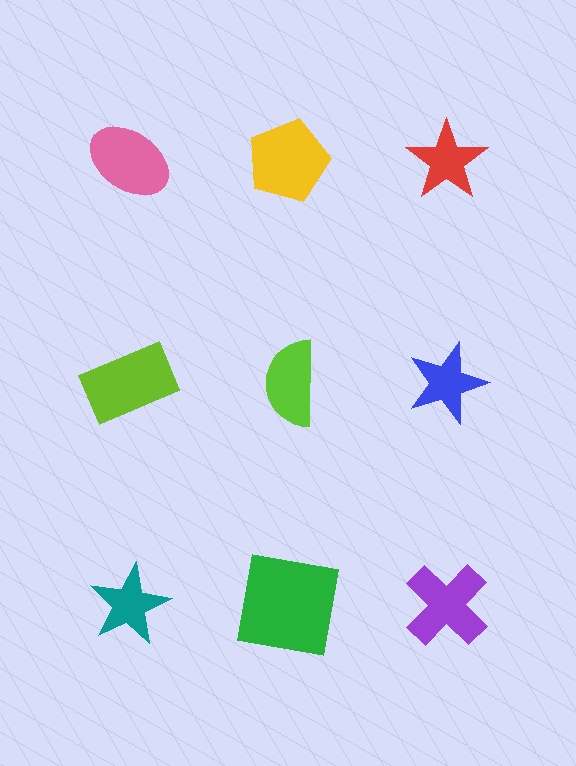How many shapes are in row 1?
3 shapes.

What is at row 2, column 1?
A lime rectangle.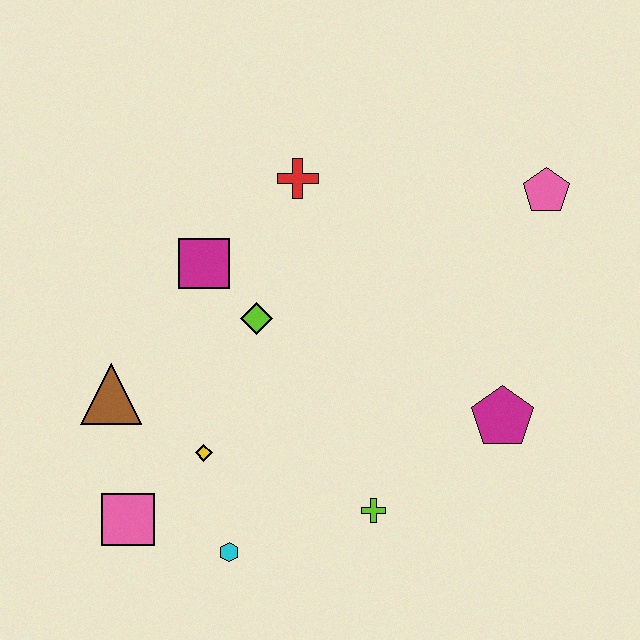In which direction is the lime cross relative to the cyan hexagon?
The lime cross is to the right of the cyan hexagon.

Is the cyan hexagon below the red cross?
Yes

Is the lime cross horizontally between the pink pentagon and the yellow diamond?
Yes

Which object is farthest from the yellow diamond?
The pink pentagon is farthest from the yellow diamond.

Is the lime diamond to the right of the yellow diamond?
Yes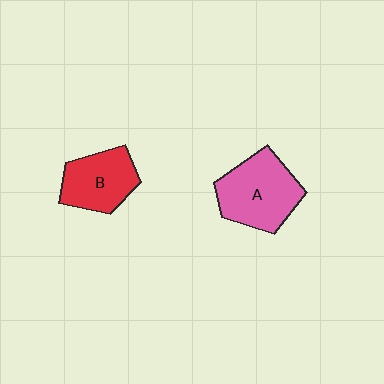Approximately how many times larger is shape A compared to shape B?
Approximately 1.3 times.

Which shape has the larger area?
Shape A (pink).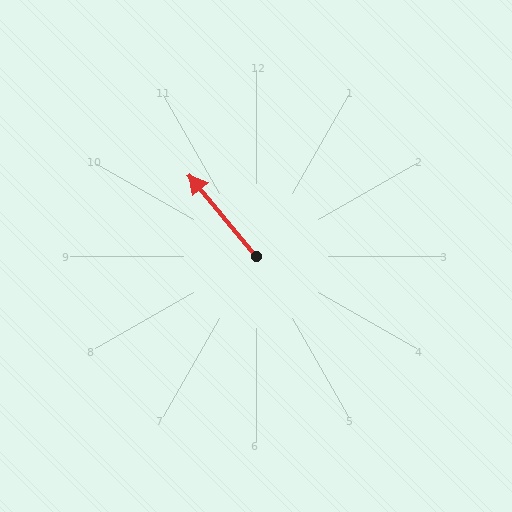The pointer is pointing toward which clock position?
Roughly 11 o'clock.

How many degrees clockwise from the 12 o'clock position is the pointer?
Approximately 320 degrees.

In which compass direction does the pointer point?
Northwest.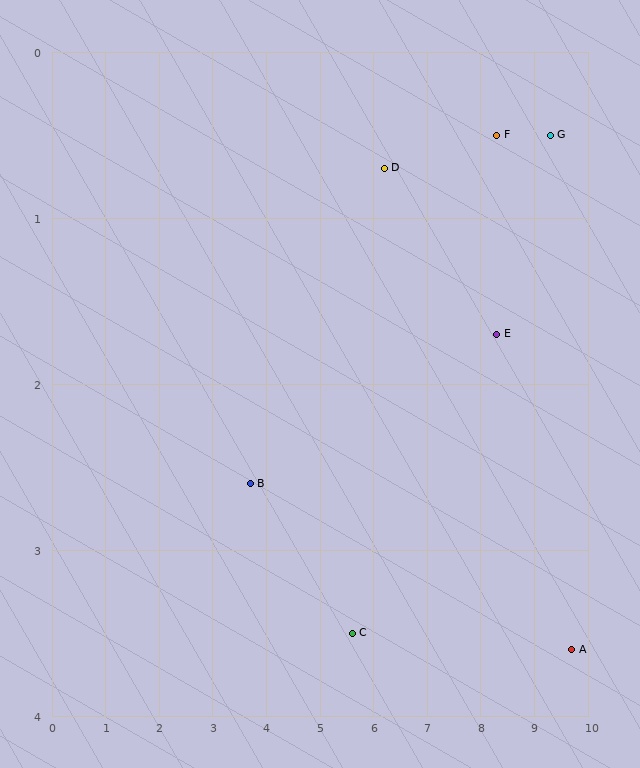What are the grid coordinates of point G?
Point G is at approximately (9.3, 0.5).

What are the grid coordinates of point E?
Point E is at approximately (8.3, 1.7).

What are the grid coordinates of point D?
Point D is at approximately (6.2, 0.7).